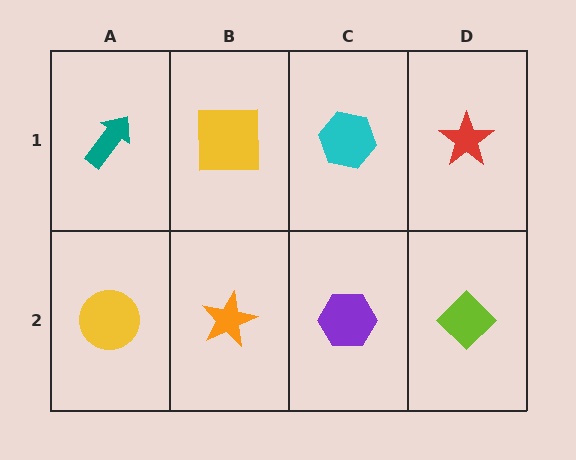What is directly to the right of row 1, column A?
A yellow square.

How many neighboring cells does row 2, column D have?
2.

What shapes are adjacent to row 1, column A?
A yellow circle (row 2, column A), a yellow square (row 1, column B).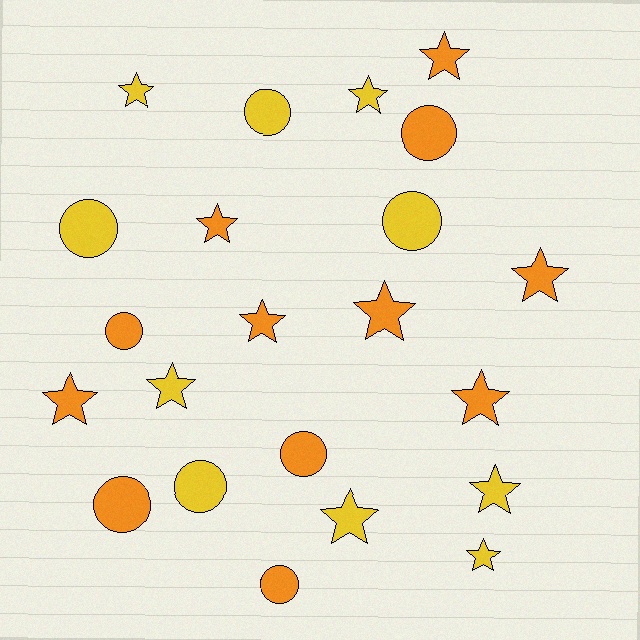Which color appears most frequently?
Orange, with 12 objects.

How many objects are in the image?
There are 22 objects.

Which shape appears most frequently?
Star, with 13 objects.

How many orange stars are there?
There are 7 orange stars.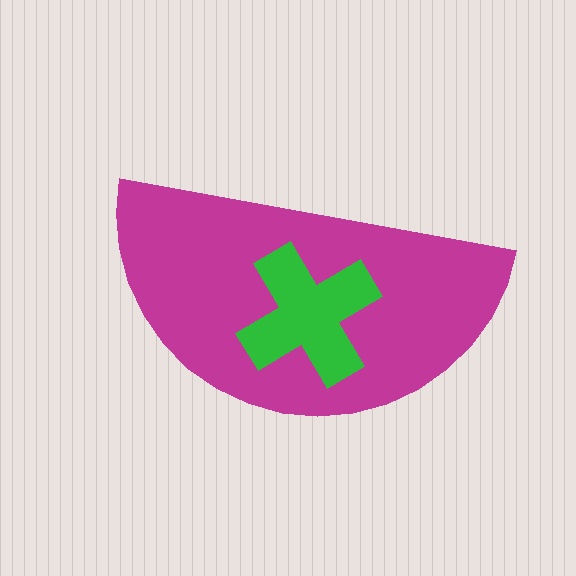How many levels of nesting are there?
2.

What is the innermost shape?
The green cross.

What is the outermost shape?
The magenta semicircle.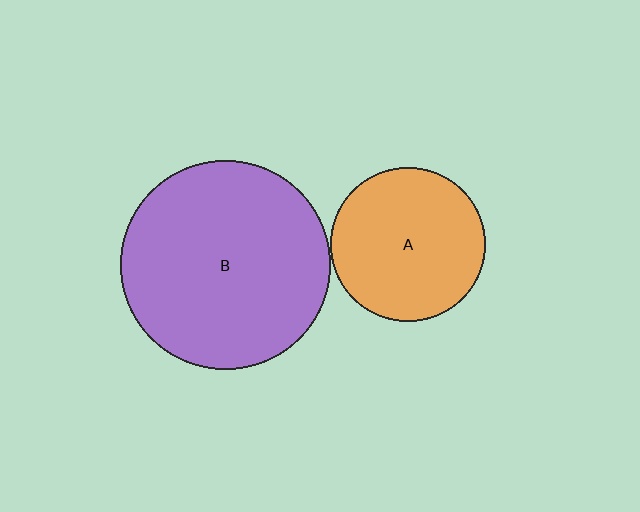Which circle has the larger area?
Circle B (purple).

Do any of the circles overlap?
No, none of the circles overlap.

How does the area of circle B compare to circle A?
Approximately 1.8 times.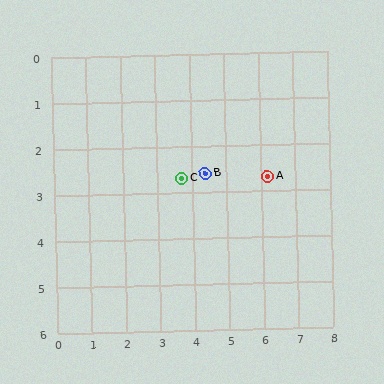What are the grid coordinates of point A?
Point A is at approximately (6.2, 2.7).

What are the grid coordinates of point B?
Point B is at approximately (4.4, 2.6).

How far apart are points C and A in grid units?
Points C and A are about 2.5 grid units apart.